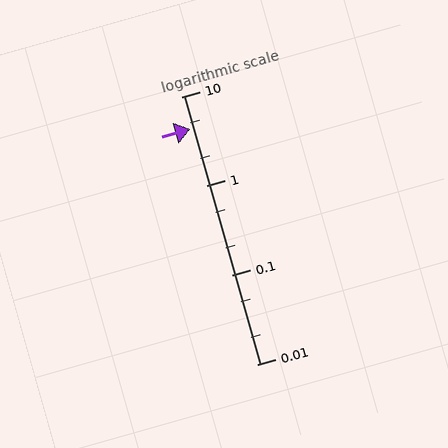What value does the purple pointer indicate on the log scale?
The pointer indicates approximately 4.3.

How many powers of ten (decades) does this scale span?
The scale spans 3 decades, from 0.01 to 10.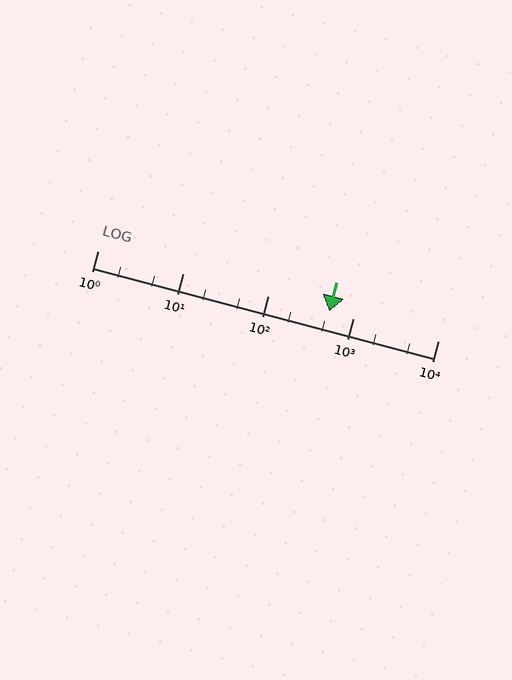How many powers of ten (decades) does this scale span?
The scale spans 4 decades, from 1 to 10000.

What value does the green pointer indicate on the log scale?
The pointer indicates approximately 530.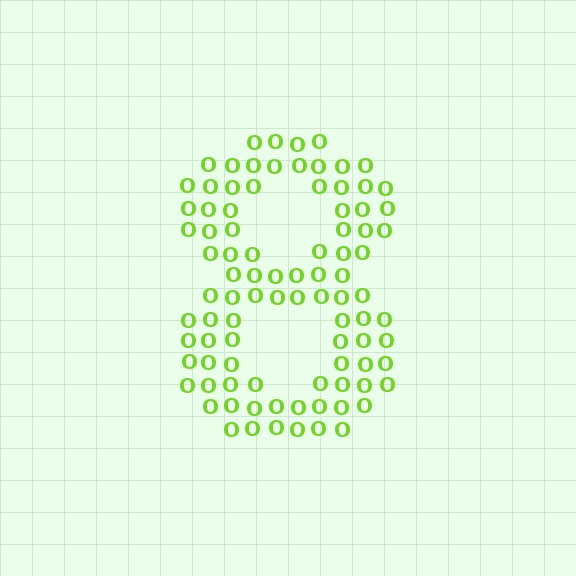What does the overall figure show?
The overall figure shows the digit 8.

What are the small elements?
The small elements are letter O's.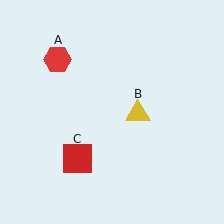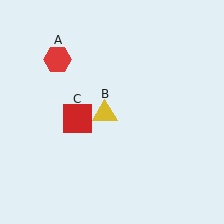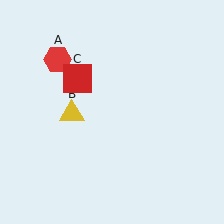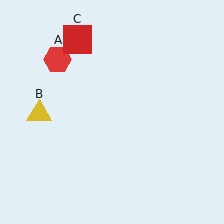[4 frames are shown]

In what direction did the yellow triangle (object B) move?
The yellow triangle (object B) moved left.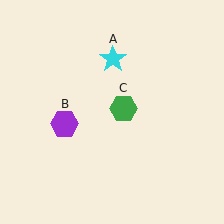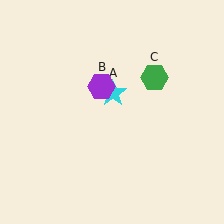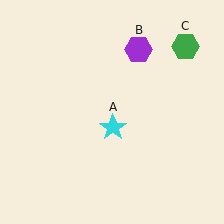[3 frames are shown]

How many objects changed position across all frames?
3 objects changed position: cyan star (object A), purple hexagon (object B), green hexagon (object C).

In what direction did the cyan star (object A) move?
The cyan star (object A) moved down.